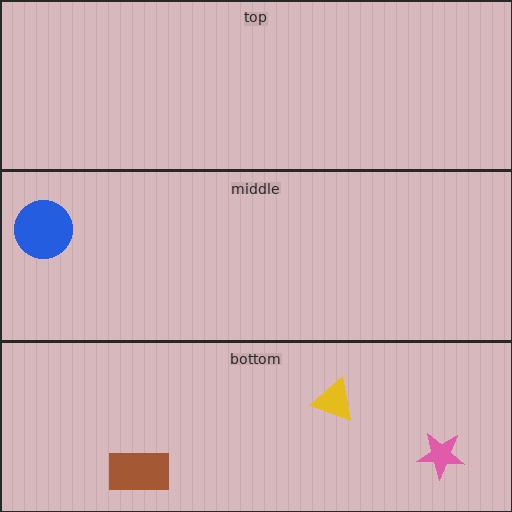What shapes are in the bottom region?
The yellow triangle, the brown rectangle, the pink star.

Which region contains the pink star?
The bottom region.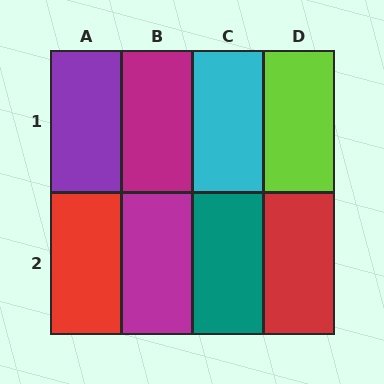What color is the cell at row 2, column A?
Red.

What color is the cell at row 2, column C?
Teal.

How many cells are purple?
1 cell is purple.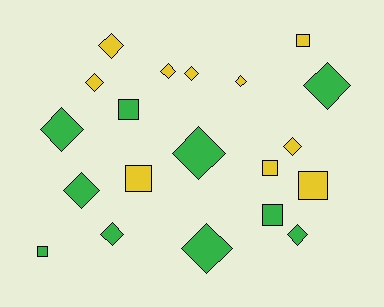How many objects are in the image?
There are 20 objects.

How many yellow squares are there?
There are 4 yellow squares.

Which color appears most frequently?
Green, with 10 objects.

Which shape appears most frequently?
Diamond, with 13 objects.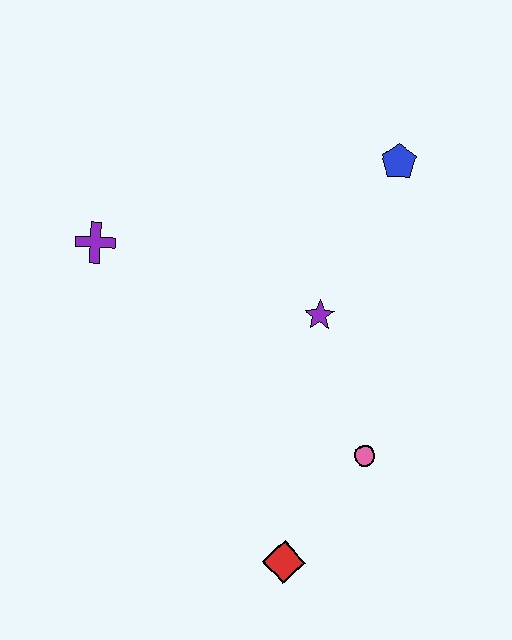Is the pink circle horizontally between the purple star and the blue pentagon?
Yes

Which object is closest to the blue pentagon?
The purple star is closest to the blue pentagon.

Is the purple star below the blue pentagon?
Yes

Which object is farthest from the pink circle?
The purple cross is farthest from the pink circle.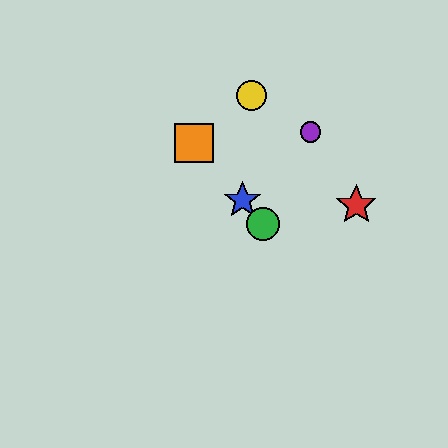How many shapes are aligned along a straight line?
3 shapes (the blue star, the green circle, the orange square) are aligned along a straight line.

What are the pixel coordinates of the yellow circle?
The yellow circle is at (252, 96).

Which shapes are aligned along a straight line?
The blue star, the green circle, the orange square are aligned along a straight line.